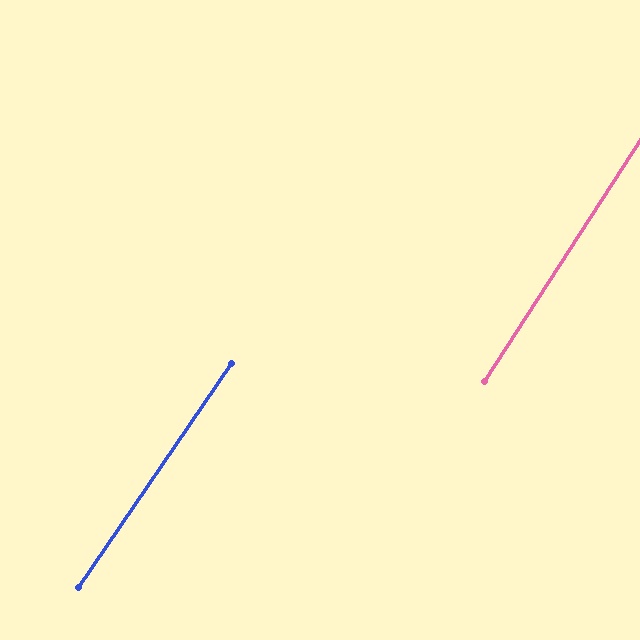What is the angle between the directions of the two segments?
Approximately 1 degree.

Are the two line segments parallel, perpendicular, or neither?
Parallel — their directions differ by only 1.4°.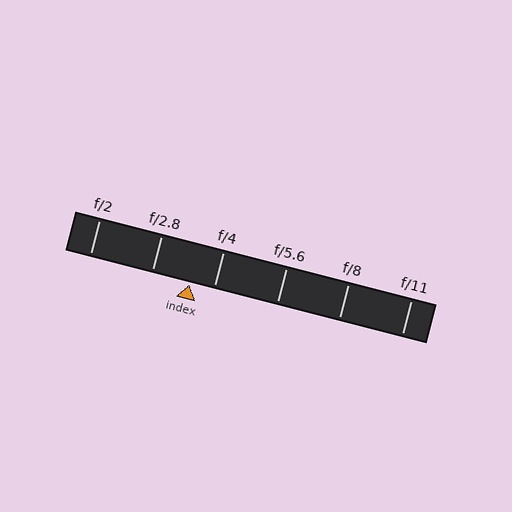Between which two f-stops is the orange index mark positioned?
The index mark is between f/2.8 and f/4.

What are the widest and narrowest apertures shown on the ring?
The widest aperture shown is f/2 and the narrowest is f/11.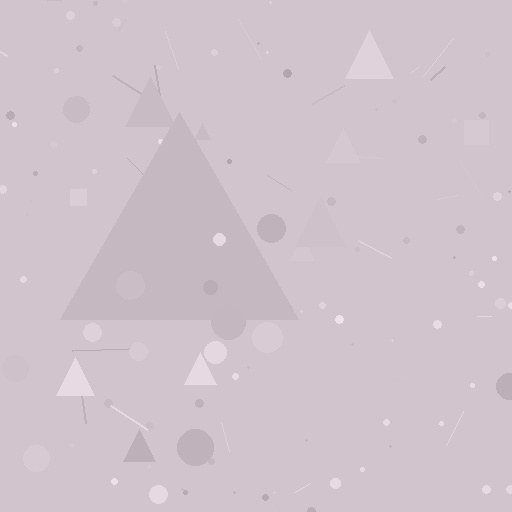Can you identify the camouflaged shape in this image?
The camouflaged shape is a triangle.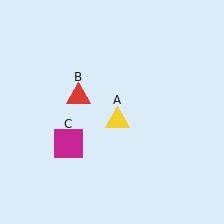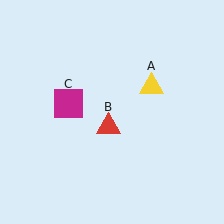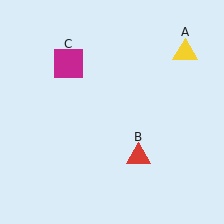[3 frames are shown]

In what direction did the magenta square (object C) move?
The magenta square (object C) moved up.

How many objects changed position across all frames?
3 objects changed position: yellow triangle (object A), red triangle (object B), magenta square (object C).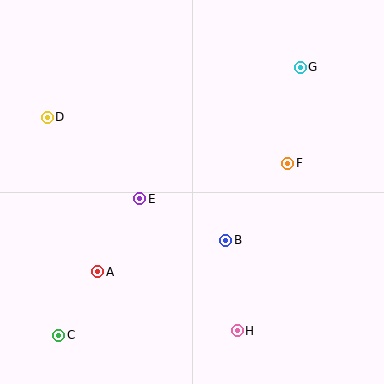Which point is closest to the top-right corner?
Point G is closest to the top-right corner.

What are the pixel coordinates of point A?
Point A is at (98, 272).